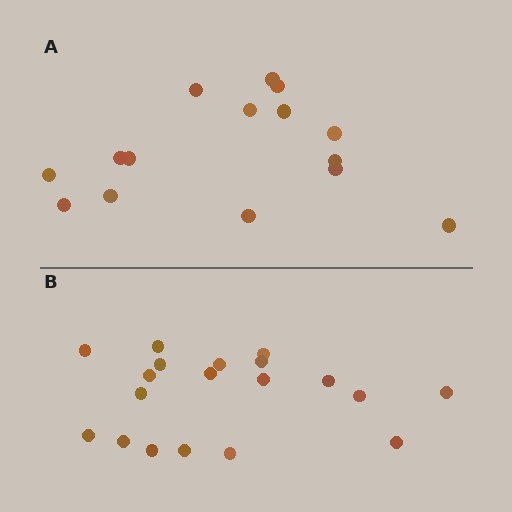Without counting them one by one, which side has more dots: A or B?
Region B (the bottom region) has more dots.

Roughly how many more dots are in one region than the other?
Region B has about 4 more dots than region A.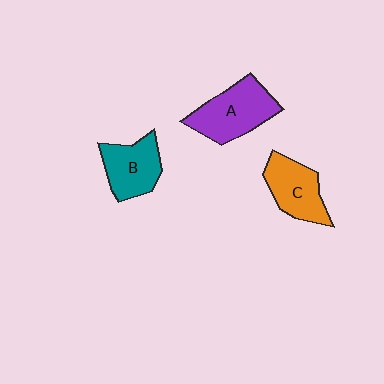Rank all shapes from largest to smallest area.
From largest to smallest: A (purple), C (orange), B (teal).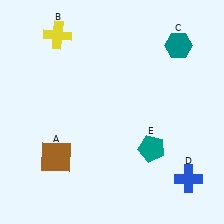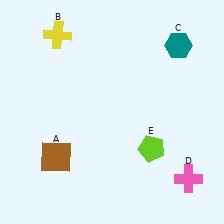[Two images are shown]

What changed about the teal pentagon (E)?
In Image 1, E is teal. In Image 2, it changed to lime.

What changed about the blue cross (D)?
In Image 1, D is blue. In Image 2, it changed to pink.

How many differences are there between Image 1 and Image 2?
There are 2 differences between the two images.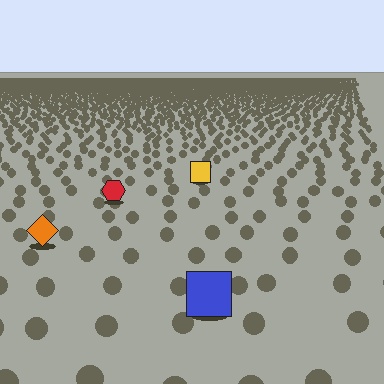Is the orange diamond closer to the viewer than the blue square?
No. The blue square is closer — you can tell from the texture gradient: the ground texture is coarser near it.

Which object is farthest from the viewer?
The yellow square is farthest from the viewer. It appears smaller and the ground texture around it is denser.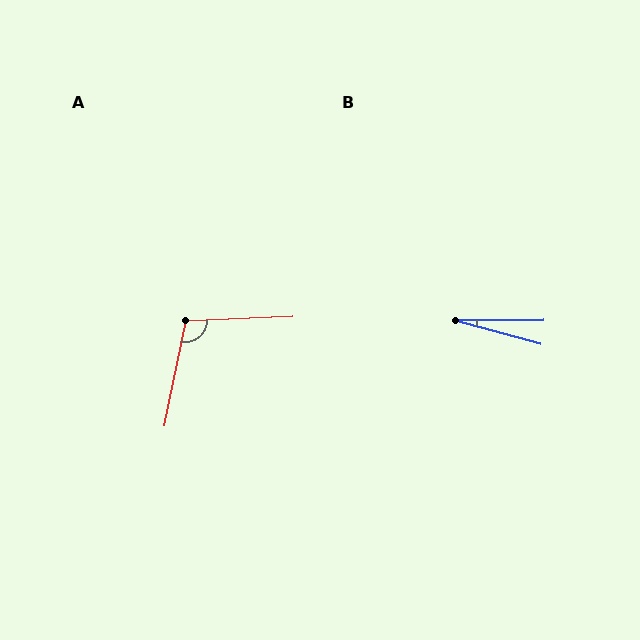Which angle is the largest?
A, at approximately 104 degrees.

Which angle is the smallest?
B, at approximately 15 degrees.